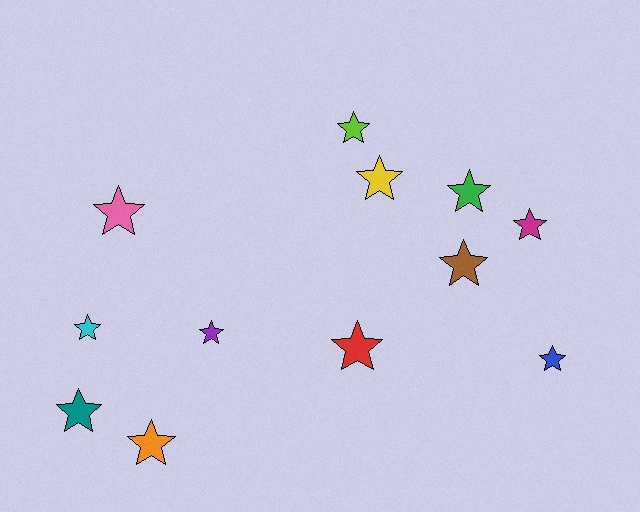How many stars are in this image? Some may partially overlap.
There are 12 stars.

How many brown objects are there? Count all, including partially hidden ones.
There is 1 brown object.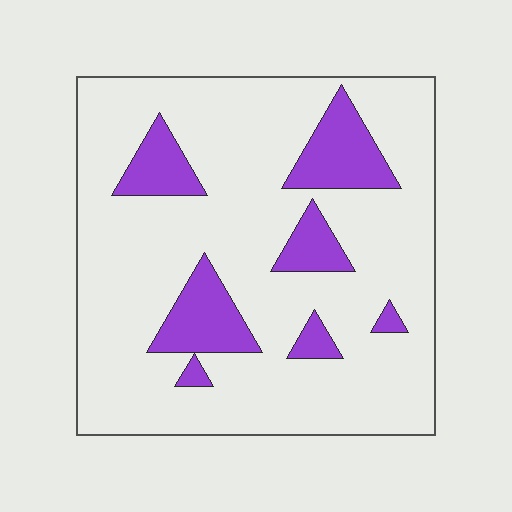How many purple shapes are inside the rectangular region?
7.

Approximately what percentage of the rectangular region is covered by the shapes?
Approximately 15%.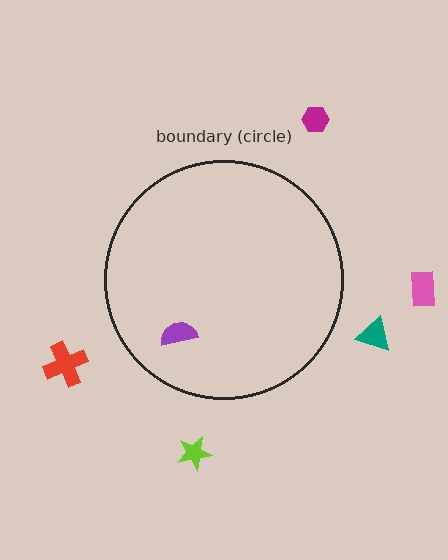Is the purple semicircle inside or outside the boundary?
Inside.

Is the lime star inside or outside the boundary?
Outside.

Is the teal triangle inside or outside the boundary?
Outside.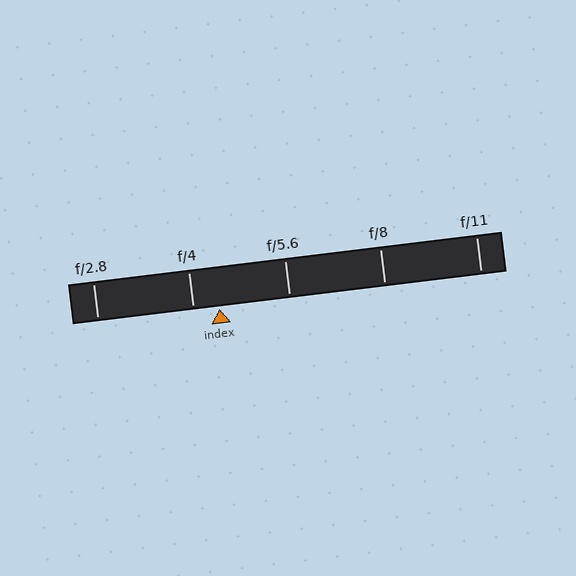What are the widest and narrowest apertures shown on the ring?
The widest aperture shown is f/2.8 and the narrowest is f/11.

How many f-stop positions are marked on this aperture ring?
There are 5 f-stop positions marked.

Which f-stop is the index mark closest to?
The index mark is closest to f/4.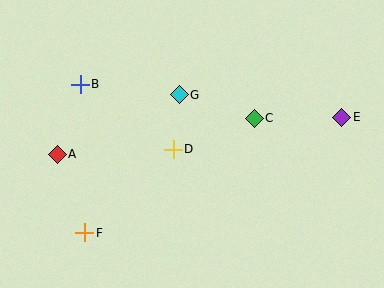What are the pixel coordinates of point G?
Point G is at (179, 95).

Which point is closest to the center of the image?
Point D at (173, 149) is closest to the center.